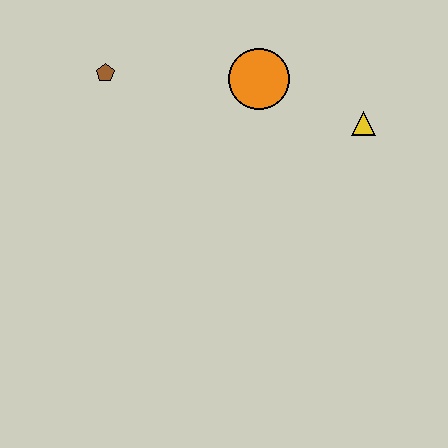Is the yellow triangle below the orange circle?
Yes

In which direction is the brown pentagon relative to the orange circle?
The brown pentagon is to the left of the orange circle.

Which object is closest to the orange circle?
The yellow triangle is closest to the orange circle.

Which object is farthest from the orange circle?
The brown pentagon is farthest from the orange circle.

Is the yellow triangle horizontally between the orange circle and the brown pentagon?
No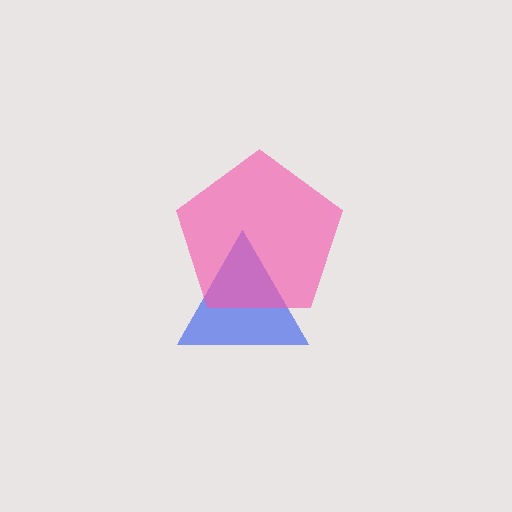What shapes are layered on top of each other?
The layered shapes are: a blue triangle, a pink pentagon.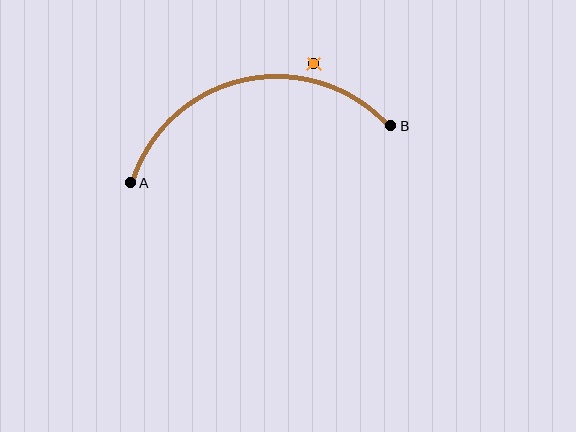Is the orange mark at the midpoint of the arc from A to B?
No — the orange mark does not lie on the arc at all. It sits slightly outside the curve.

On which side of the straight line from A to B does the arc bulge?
The arc bulges above the straight line connecting A and B.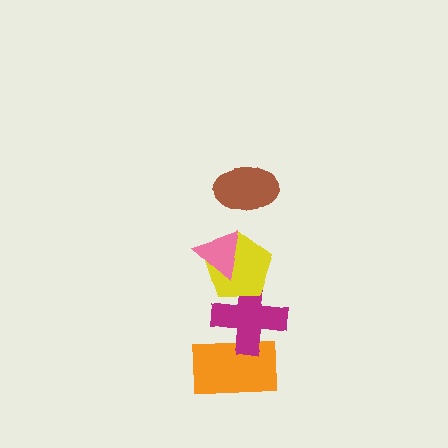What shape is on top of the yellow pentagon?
The pink triangle is on top of the yellow pentagon.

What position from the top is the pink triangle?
The pink triangle is 2nd from the top.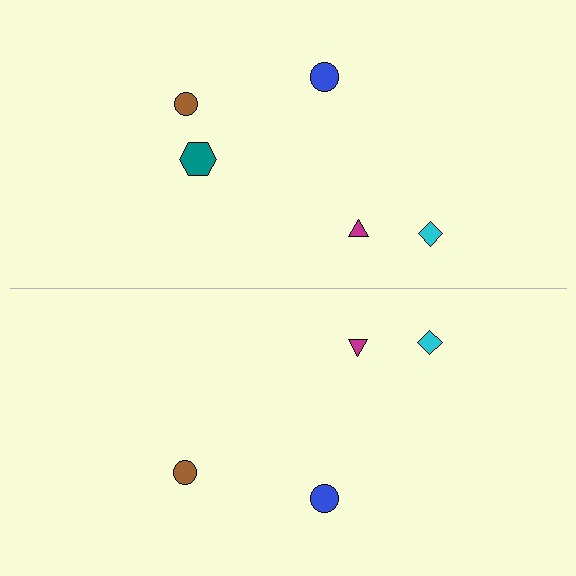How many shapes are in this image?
There are 9 shapes in this image.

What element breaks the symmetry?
A teal hexagon is missing from the bottom side.